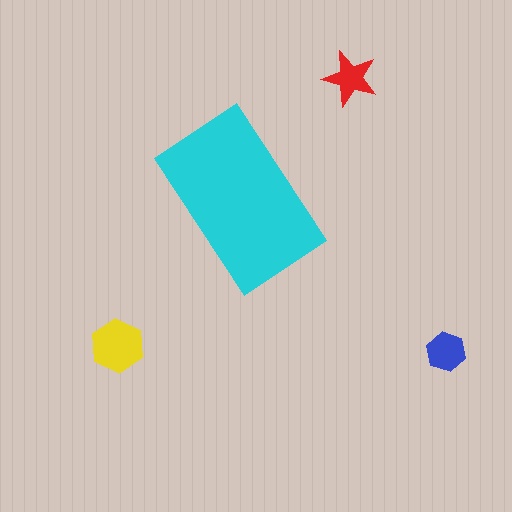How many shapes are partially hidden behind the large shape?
0 shapes are partially hidden.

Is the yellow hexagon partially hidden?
No, the yellow hexagon is fully visible.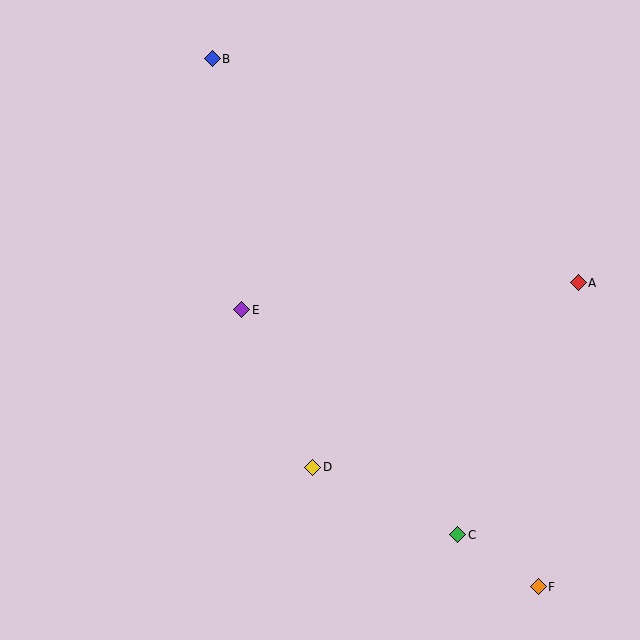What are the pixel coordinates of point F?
Point F is at (538, 587).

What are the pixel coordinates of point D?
Point D is at (313, 467).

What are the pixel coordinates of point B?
Point B is at (212, 59).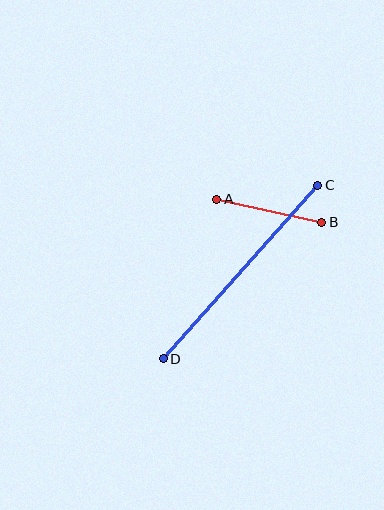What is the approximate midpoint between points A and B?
The midpoint is at approximately (269, 211) pixels.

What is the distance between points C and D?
The distance is approximately 232 pixels.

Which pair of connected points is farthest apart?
Points C and D are farthest apart.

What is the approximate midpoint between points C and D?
The midpoint is at approximately (241, 272) pixels.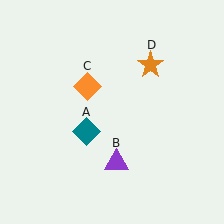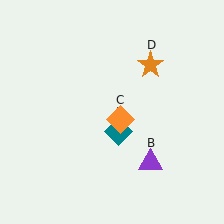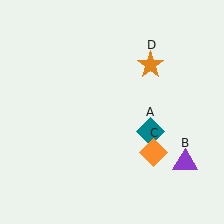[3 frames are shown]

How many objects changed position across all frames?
3 objects changed position: teal diamond (object A), purple triangle (object B), orange diamond (object C).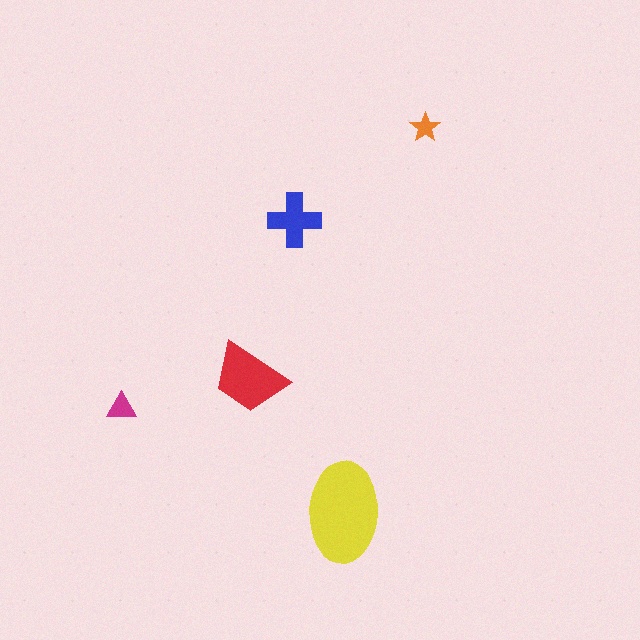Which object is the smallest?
The orange star.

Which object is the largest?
The yellow ellipse.